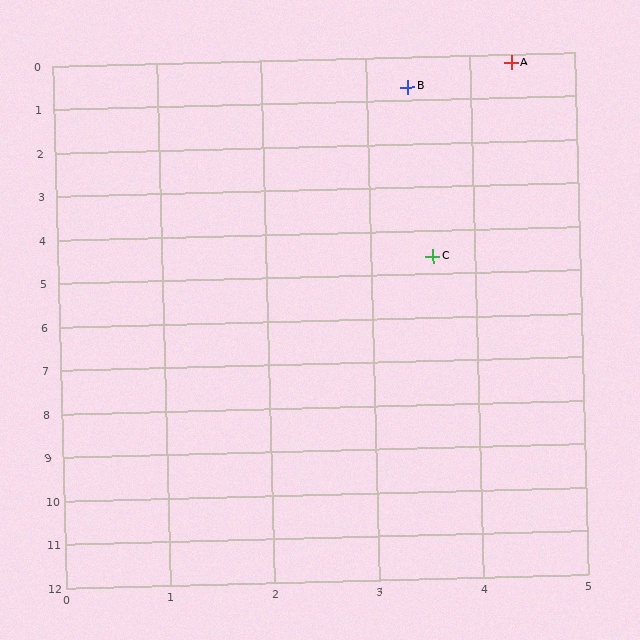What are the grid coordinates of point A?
Point A is at approximately (4.4, 0.2).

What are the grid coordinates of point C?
Point C is at approximately (3.6, 4.6).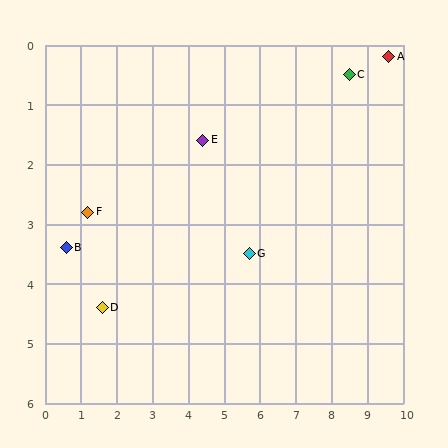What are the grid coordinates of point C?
Point C is at approximately (8.5, 0.5).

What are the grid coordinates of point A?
Point A is at approximately (9.6, 0.2).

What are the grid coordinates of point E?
Point E is at approximately (4.4, 1.6).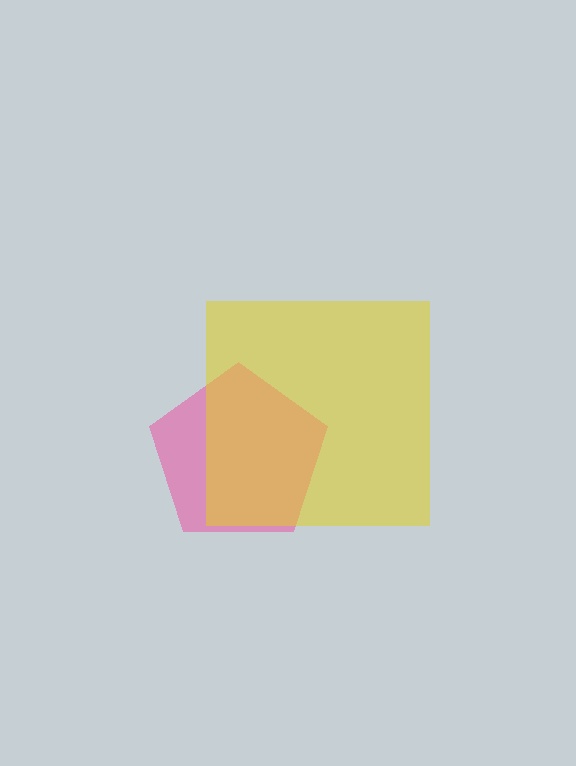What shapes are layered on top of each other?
The layered shapes are: a pink pentagon, a yellow square.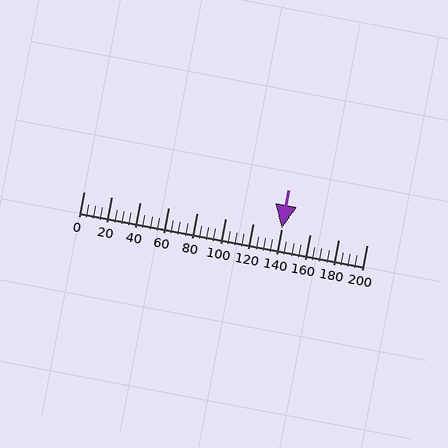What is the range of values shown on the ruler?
The ruler shows values from 0 to 200.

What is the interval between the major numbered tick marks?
The major tick marks are spaced 20 units apart.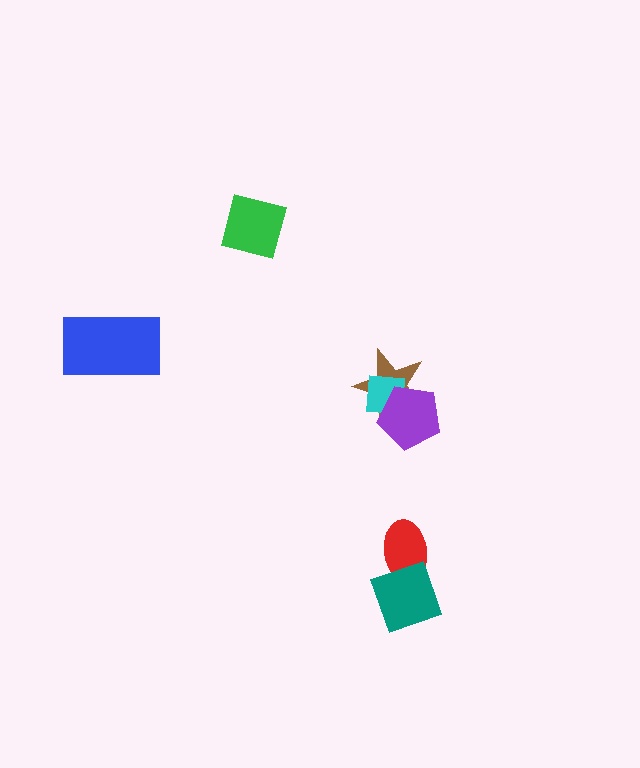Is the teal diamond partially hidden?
No, no other shape covers it.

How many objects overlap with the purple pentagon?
2 objects overlap with the purple pentagon.